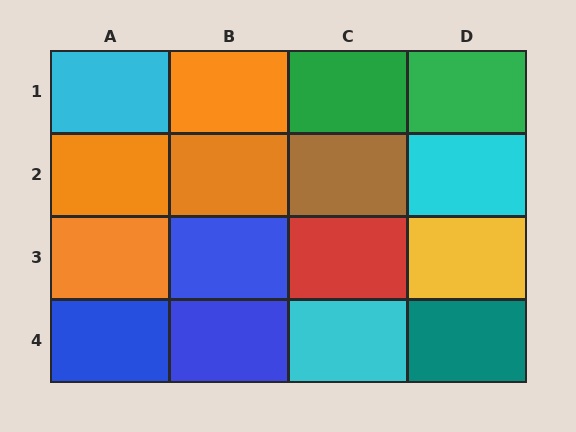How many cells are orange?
4 cells are orange.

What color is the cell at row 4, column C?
Cyan.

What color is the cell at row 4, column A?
Blue.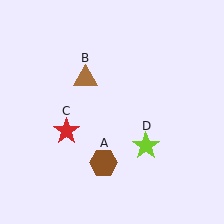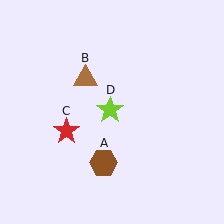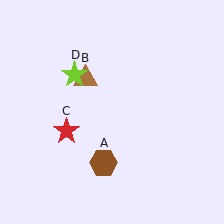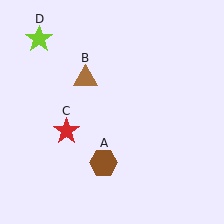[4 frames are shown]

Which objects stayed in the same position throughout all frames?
Brown hexagon (object A) and brown triangle (object B) and red star (object C) remained stationary.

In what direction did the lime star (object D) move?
The lime star (object D) moved up and to the left.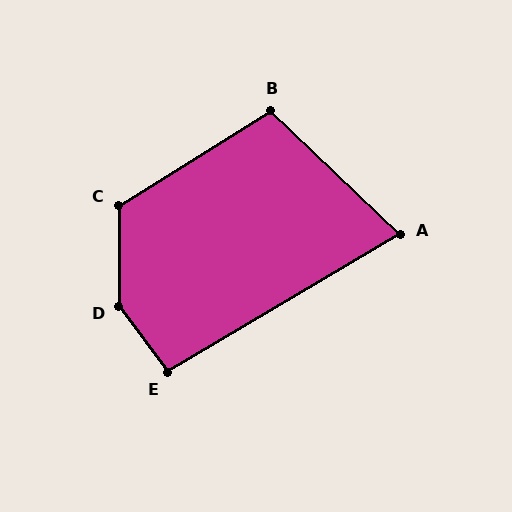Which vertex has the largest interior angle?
D, at approximately 143 degrees.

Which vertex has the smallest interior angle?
A, at approximately 74 degrees.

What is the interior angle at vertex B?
Approximately 104 degrees (obtuse).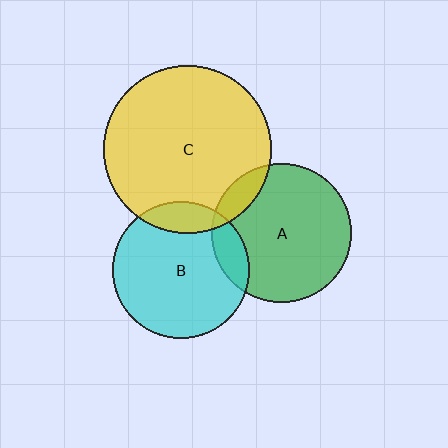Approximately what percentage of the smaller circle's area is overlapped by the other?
Approximately 15%.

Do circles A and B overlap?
Yes.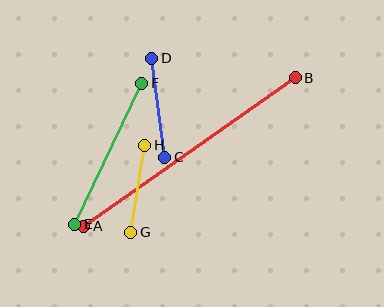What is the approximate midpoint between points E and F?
The midpoint is at approximately (108, 154) pixels.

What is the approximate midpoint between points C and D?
The midpoint is at approximately (158, 108) pixels.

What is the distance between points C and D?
The distance is approximately 100 pixels.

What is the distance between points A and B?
The distance is approximately 259 pixels.